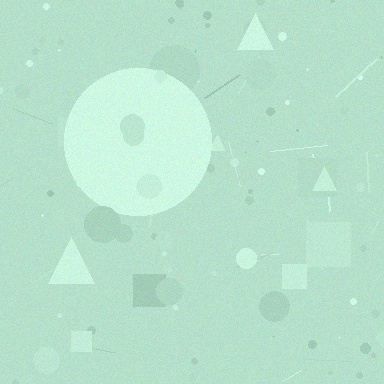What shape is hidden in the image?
A circle is hidden in the image.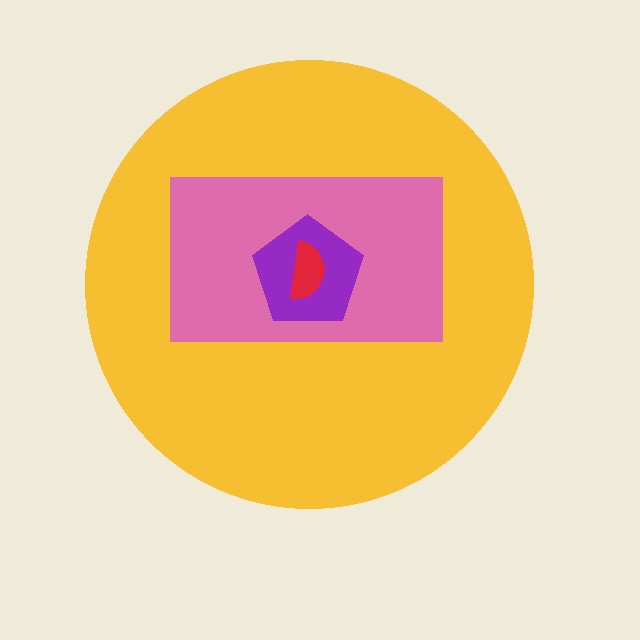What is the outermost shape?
The yellow circle.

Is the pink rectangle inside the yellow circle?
Yes.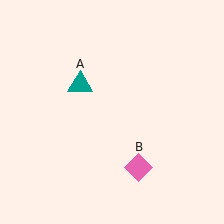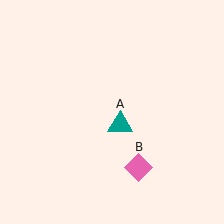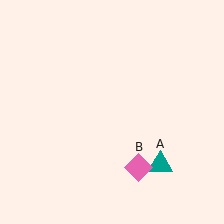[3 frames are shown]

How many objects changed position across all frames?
1 object changed position: teal triangle (object A).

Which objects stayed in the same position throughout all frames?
Pink diamond (object B) remained stationary.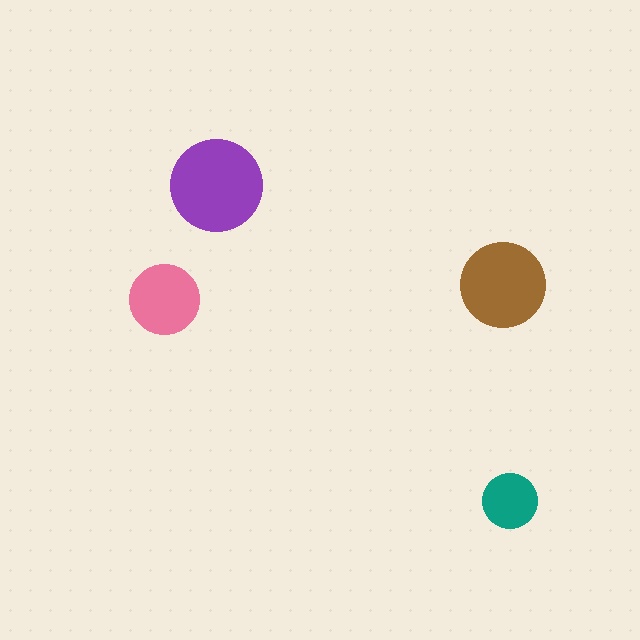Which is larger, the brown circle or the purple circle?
The purple one.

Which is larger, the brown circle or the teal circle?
The brown one.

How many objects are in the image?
There are 4 objects in the image.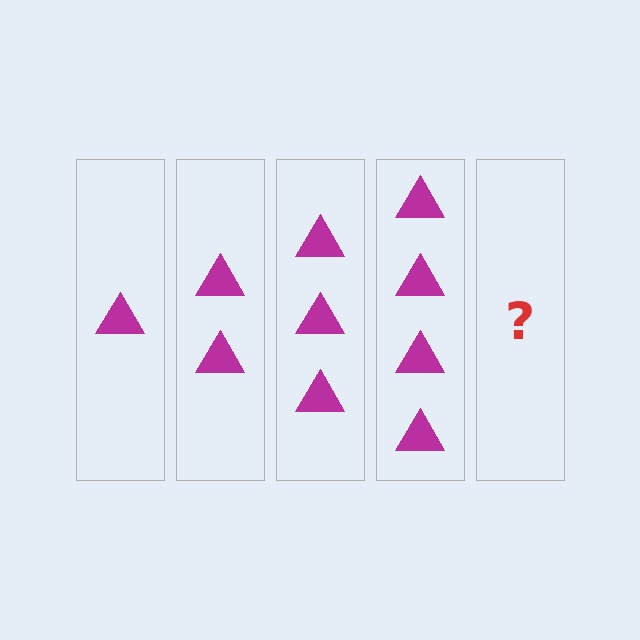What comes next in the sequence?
The next element should be 5 triangles.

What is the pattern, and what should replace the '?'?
The pattern is that each step adds one more triangle. The '?' should be 5 triangles.